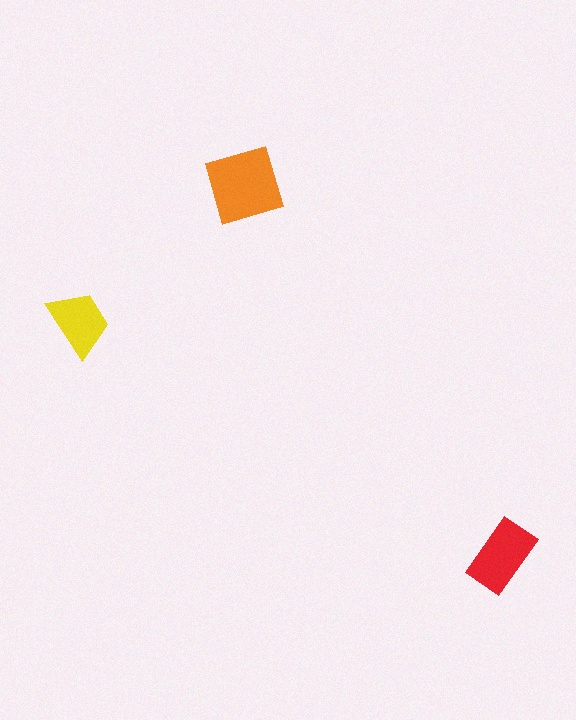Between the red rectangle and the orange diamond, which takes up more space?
The orange diamond.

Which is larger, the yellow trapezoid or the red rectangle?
The red rectangle.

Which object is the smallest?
The yellow trapezoid.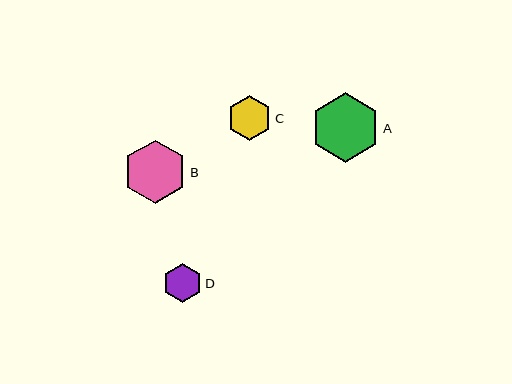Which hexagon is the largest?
Hexagon A is the largest with a size of approximately 69 pixels.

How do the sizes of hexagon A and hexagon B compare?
Hexagon A and hexagon B are approximately the same size.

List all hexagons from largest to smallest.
From largest to smallest: A, B, C, D.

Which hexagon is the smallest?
Hexagon D is the smallest with a size of approximately 39 pixels.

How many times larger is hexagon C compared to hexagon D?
Hexagon C is approximately 1.2 times the size of hexagon D.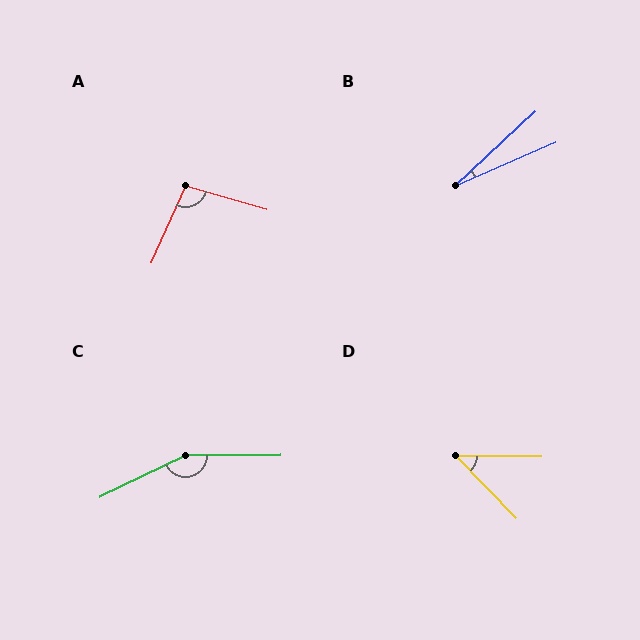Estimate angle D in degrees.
Approximately 45 degrees.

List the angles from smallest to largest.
B (20°), D (45°), A (98°), C (154°).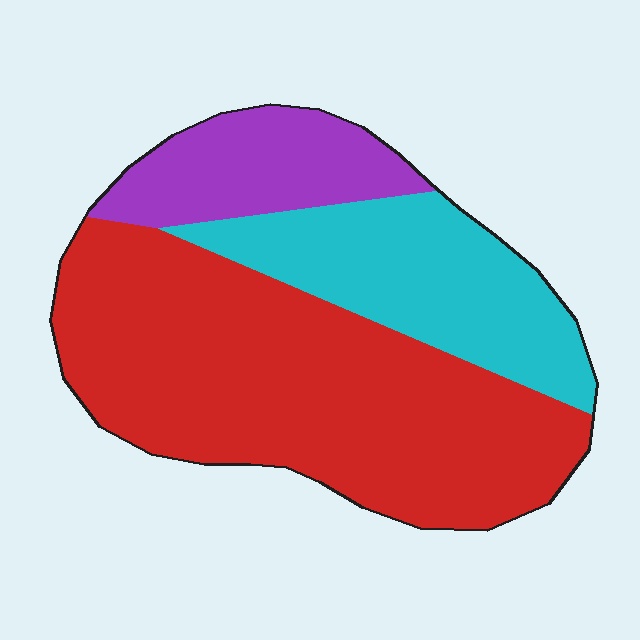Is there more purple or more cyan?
Cyan.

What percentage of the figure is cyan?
Cyan covers 26% of the figure.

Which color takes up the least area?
Purple, at roughly 15%.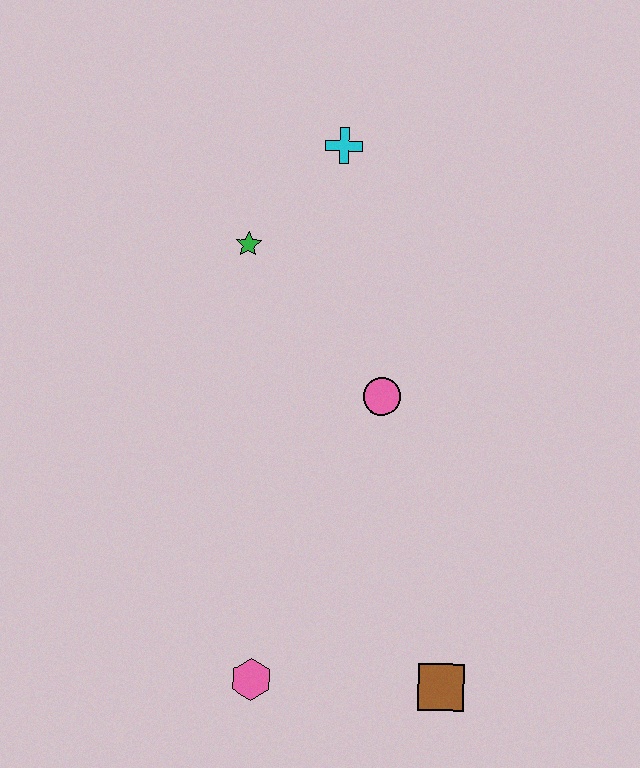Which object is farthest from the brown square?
The cyan cross is farthest from the brown square.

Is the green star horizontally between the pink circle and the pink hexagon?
No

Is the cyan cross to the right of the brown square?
No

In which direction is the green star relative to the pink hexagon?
The green star is above the pink hexagon.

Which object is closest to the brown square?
The pink hexagon is closest to the brown square.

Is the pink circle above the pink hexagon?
Yes